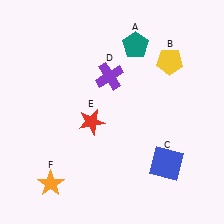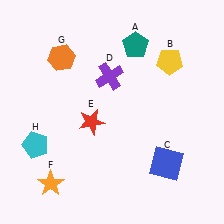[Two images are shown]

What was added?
An orange hexagon (G), a cyan pentagon (H) were added in Image 2.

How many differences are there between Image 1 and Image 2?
There are 2 differences between the two images.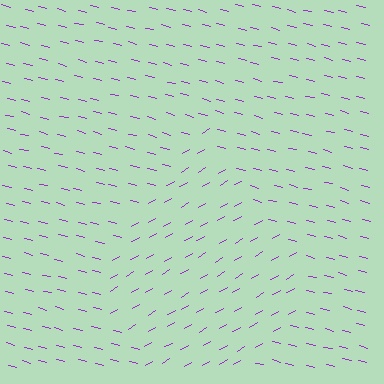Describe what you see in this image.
The image is filled with small purple line segments. A diamond region in the image has lines oriented differently from the surrounding lines, creating a visible texture boundary.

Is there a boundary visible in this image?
Yes, there is a texture boundary formed by a change in line orientation.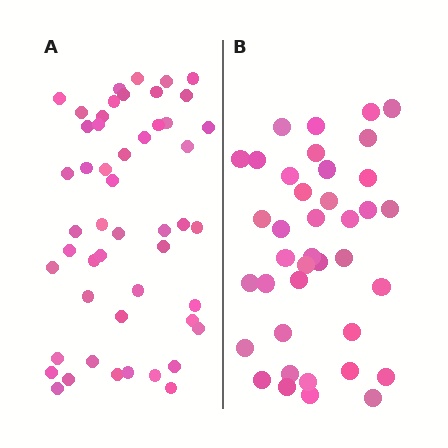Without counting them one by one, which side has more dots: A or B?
Region A (the left region) has more dots.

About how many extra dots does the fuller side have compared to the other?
Region A has roughly 12 or so more dots than region B.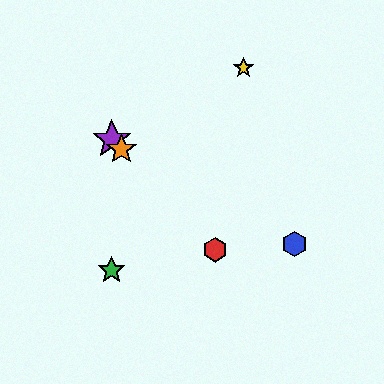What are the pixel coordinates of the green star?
The green star is at (112, 270).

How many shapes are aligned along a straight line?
3 shapes (the red hexagon, the purple star, the orange star) are aligned along a straight line.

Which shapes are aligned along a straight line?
The red hexagon, the purple star, the orange star are aligned along a straight line.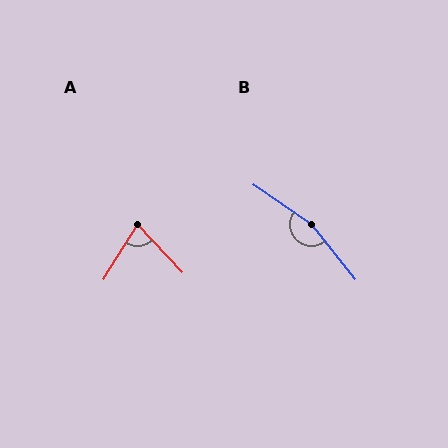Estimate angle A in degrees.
Approximately 75 degrees.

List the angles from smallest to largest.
A (75°), B (163°).